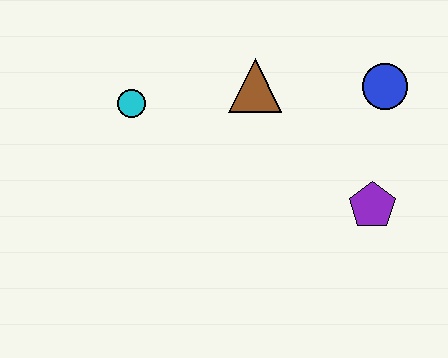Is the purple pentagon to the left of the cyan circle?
No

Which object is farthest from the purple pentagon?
The cyan circle is farthest from the purple pentagon.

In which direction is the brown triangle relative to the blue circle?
The brown triangle is to the left of the blue circle.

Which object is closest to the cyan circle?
The brown triangle is closest to the cyan circle.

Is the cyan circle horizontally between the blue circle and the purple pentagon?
No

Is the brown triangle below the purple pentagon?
No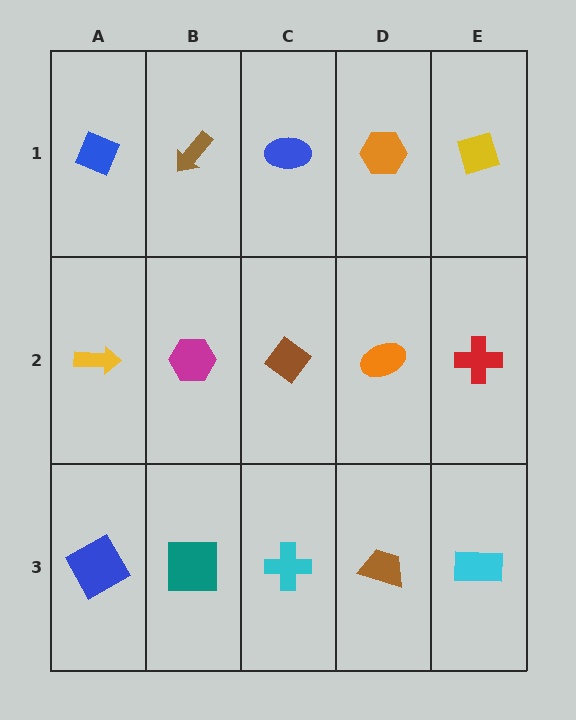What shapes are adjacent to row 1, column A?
A yellow arrow (row 2, column A), a brown arrow (row 1, column B).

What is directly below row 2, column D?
A brown trapezoid.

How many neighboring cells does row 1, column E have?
2.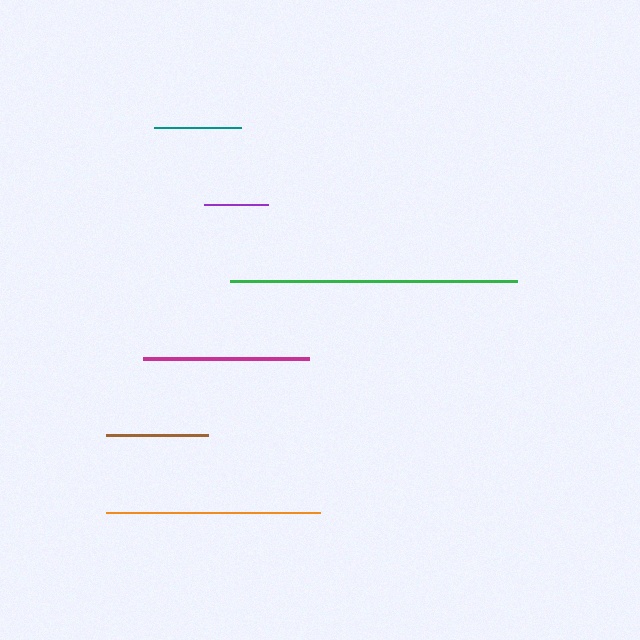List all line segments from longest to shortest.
From longest to shortest: green, orange, magenta, brown, teal, purple.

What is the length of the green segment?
The green segment is approximately 287 pixels long.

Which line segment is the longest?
The green line is the longest at approximately 287 pixels.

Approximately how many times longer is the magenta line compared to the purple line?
The magenta line is approximately 2.6 times the length of the purple line.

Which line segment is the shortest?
The purple line is the shortest at approximately 64 pixels.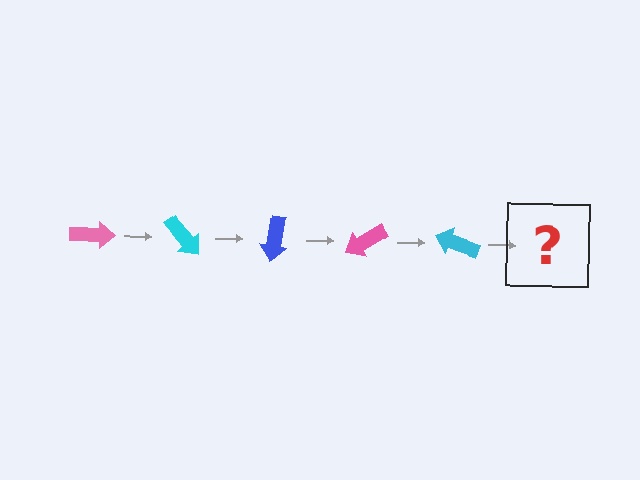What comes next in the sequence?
The next element should be a blue arrow, rotated 250 degrees from the start.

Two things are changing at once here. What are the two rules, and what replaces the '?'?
The two rules are that it rotates 50 degrees each step and the color cycles through pink, cyan, and blue. The '?' should be a blue arrow, rotated 250 degrees from the start.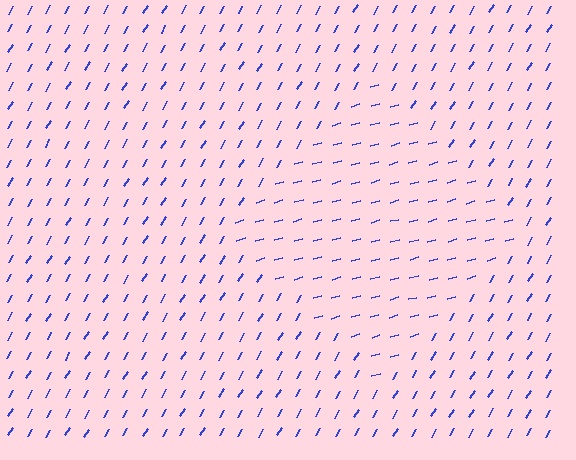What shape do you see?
I see a diamond.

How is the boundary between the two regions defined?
The boundary is defined purely by a change in line orientation (approximately 45 degrees difference). All lines are the same color and thickness.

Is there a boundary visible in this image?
Yes, there is a texture boundary formed by a change in line orientation.